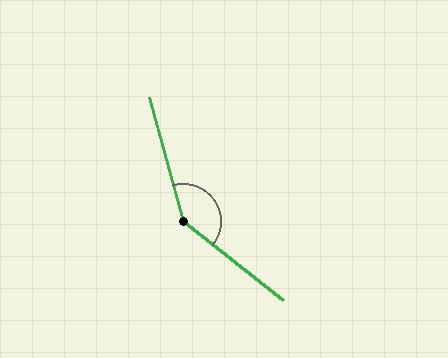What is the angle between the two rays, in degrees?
Approximately 143 degrees.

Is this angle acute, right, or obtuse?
It is obtuse.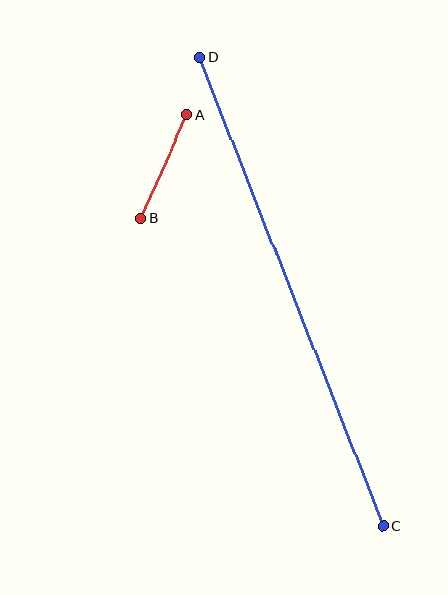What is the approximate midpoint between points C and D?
The midpoint is at approximately (291, 292) pixels.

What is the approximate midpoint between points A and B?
The midpoint is at approximately (164, 166) pixels.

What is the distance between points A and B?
The distance is approximately 113 pixels.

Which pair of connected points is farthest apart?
Points C and D are farthest apart.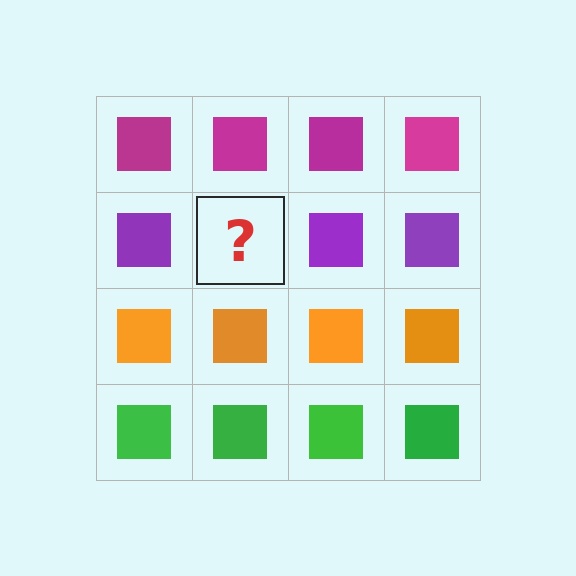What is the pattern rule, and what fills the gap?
The rule is that each row has a consistent color. The gap should be filled with a purple square.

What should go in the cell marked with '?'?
The missing cell should contain a purple square.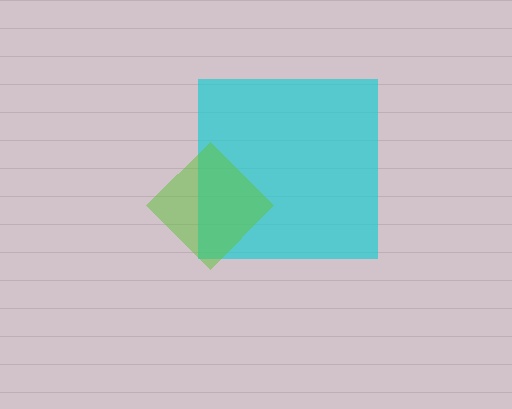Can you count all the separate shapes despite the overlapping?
Yes, there are 2 separate shapes.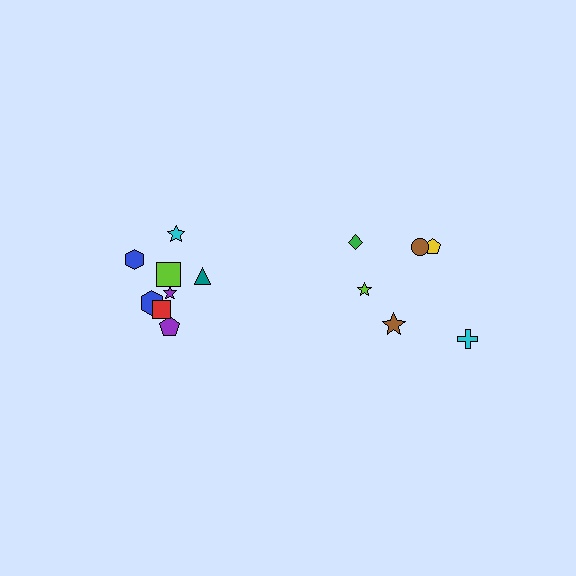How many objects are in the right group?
There are 6 objects.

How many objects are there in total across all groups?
There are 14 objects.